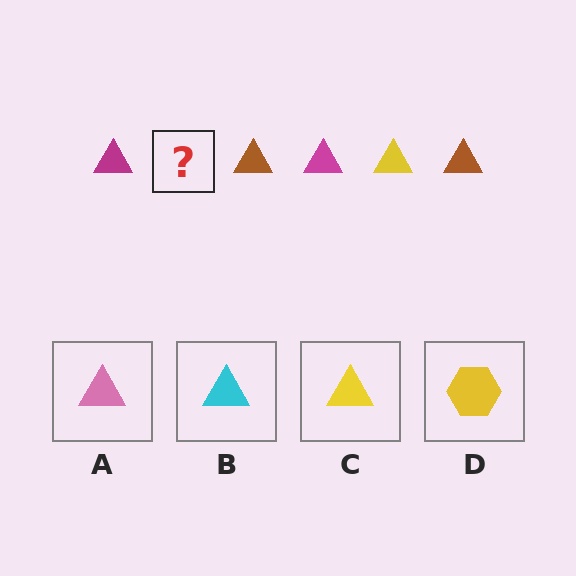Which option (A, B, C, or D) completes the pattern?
C.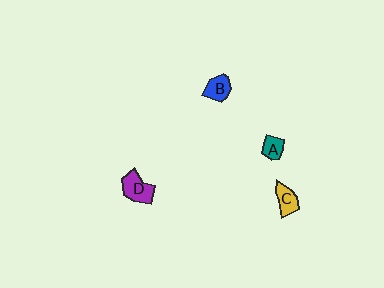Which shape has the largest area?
Shape D (purple).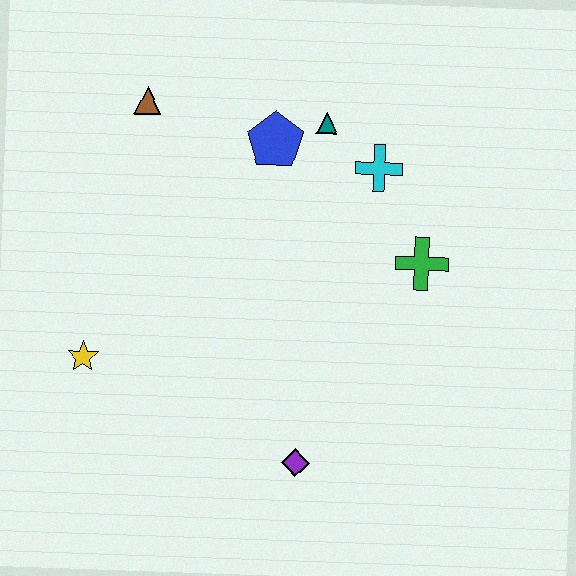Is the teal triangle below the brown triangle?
Yes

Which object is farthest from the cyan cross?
The yellow star is farthest from the cyan cross.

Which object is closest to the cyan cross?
The teal triangle is closest to the cyan cross.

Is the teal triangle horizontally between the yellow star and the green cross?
Yes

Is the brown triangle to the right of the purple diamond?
No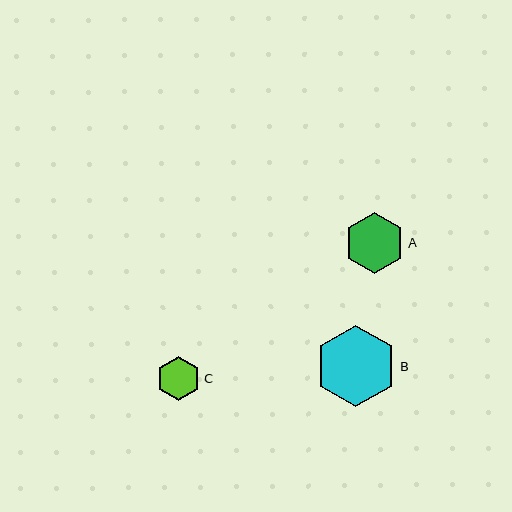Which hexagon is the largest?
Hexagon B is the largest with a size of approximately 81 pixels.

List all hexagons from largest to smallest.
From largest to smallest: B, A, C.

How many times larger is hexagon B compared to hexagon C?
Hexagon B is approximately 1.8 times the size of hexagon C.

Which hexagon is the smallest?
Hexagon C is the smallest with a size of approximately 44 pixels.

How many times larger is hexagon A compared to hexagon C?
Hexagon A is approximately 1.4 times the size of hexagon C.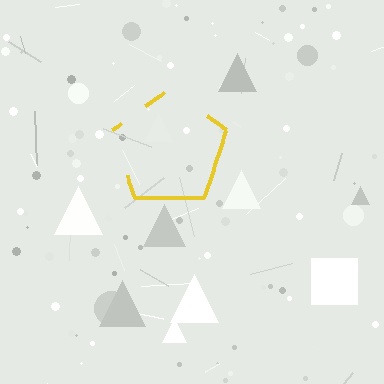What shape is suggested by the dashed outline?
The dashed outline suggests a pentagon.